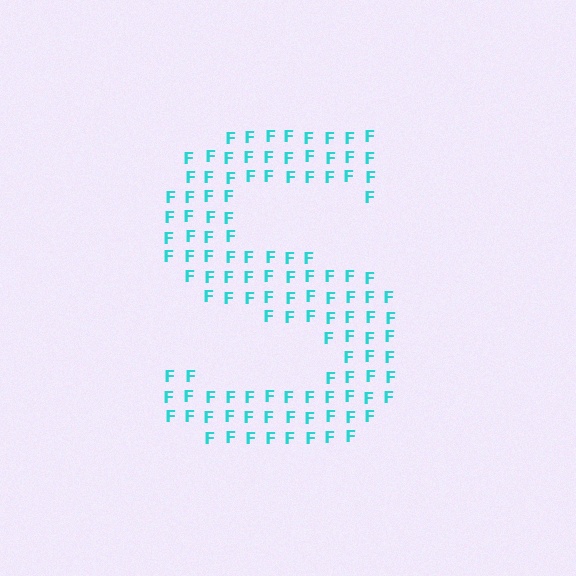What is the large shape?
The large shape is the letter S.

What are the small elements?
The small elements are letter F's.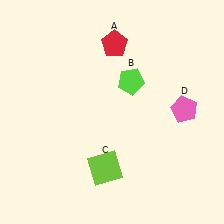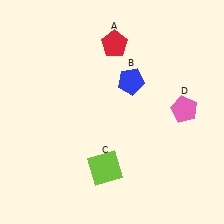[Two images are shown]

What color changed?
The pentagon (B) changed from lime in Image 1 to blue in Image 2.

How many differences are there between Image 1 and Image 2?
There is 1 difference between the two images.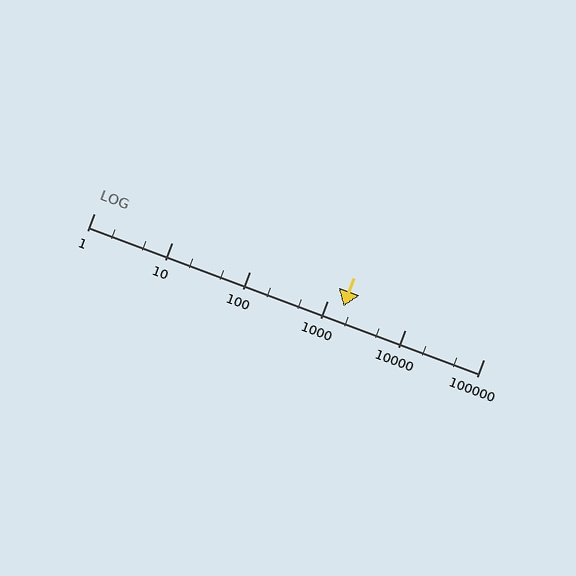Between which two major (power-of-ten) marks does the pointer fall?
The pointer is between 1000 and 10000.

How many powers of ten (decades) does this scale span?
The scale spans 5 decades, from 1 to 100000.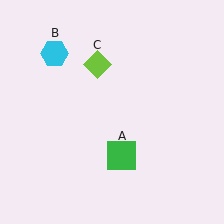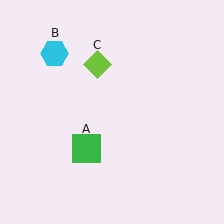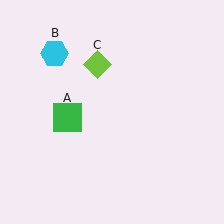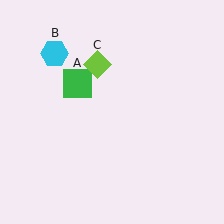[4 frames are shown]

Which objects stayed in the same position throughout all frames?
Cyan hexagon (object B) and lime diamond (object C) remained stationary.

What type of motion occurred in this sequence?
The green square (object A) rotated clockwise around the center of the scene.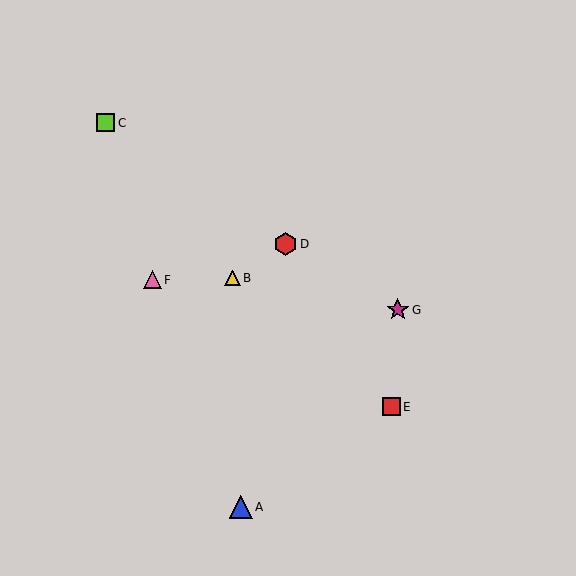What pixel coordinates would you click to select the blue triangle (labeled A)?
Click at (241, 507) to select the blue triangle A.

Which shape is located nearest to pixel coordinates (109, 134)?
The lime square (labeled C) at (106, 123) is nearest to that location.